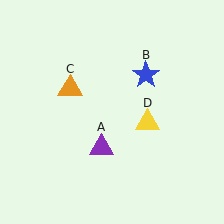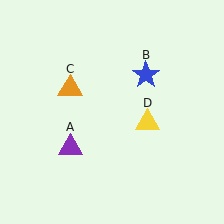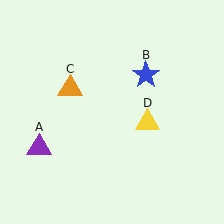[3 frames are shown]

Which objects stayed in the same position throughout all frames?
Blue star (object B) and orange triangle (object C) and yellow triangle (object D) remained stationary.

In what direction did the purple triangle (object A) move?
The purple triangle (object A) moved left.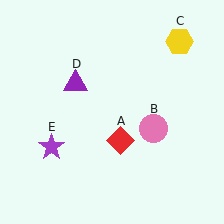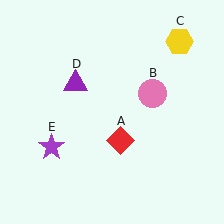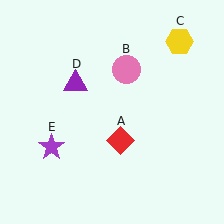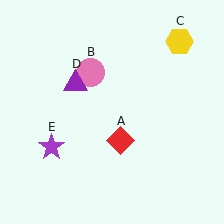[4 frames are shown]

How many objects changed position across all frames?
1 object changed position: pink circle (object B).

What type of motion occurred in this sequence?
The pink circle (object B) rotated counterclockwise around the center of the scene.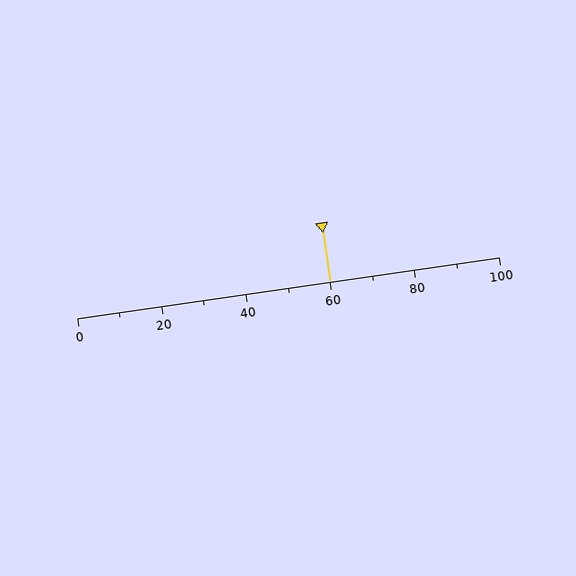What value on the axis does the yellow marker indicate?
The marker indicates approximately 60.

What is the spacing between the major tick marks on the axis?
The major ticks are spaced 20 apart.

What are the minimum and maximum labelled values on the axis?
The axis runs from 0 to 100.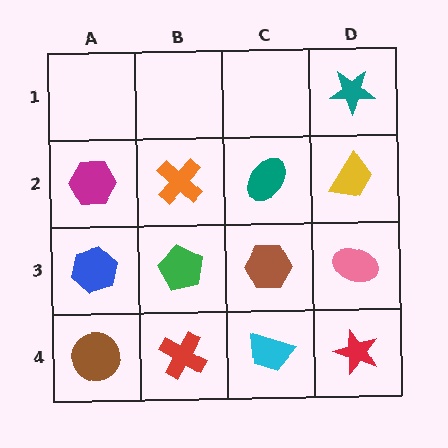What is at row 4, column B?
A red cross.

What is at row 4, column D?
A red star.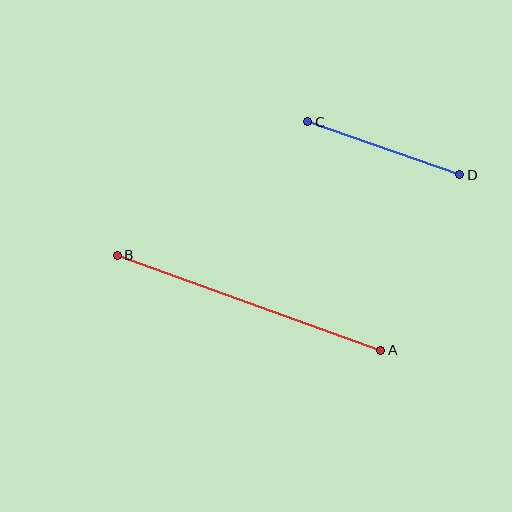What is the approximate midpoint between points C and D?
The midpoint is at approximately (384, 148) pixels.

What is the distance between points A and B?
The distance is approximately 280 pixels.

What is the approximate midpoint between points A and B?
The midpoint is at approximately (249, 303) pixels.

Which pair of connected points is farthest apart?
Points A and B are farthest apart.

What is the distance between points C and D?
The distance is approximately 161 pixels.